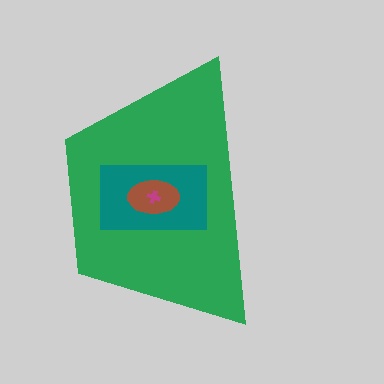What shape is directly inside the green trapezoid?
The teal rectangle.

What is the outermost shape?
The green trapezoid.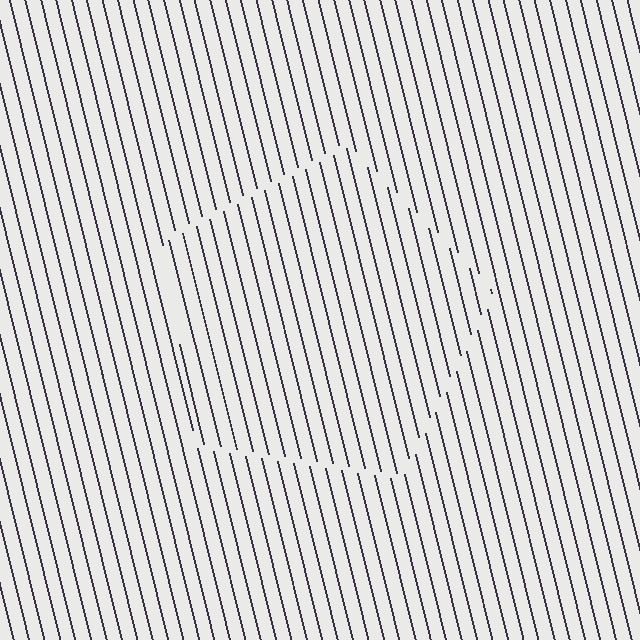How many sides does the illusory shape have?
5 sides — the line-ends trace a pentagon.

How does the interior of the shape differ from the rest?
The interior of the shape contains the same grating, shifted by half a period — the contour is defined by the phase discontinuity where line-ends from the inner and outer gratings abut.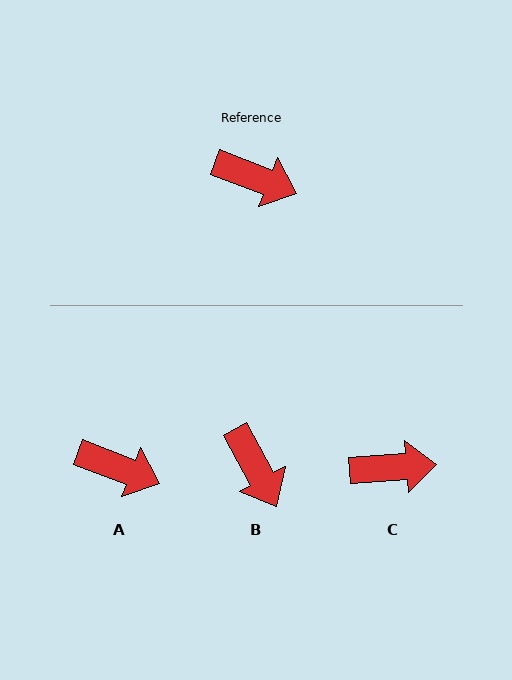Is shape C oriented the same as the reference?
No, it is off by about 25 degrees.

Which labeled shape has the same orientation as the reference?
A.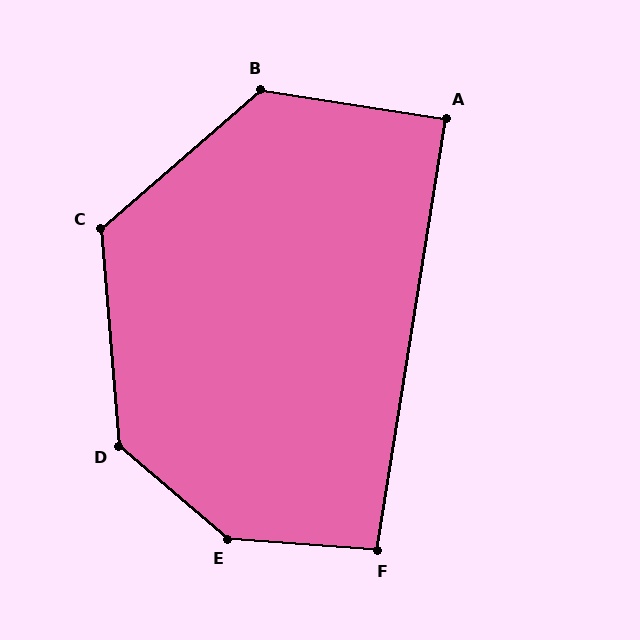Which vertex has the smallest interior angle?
A, at approximately 90 degrees.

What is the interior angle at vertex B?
Approximately 130 degrees (obtuse).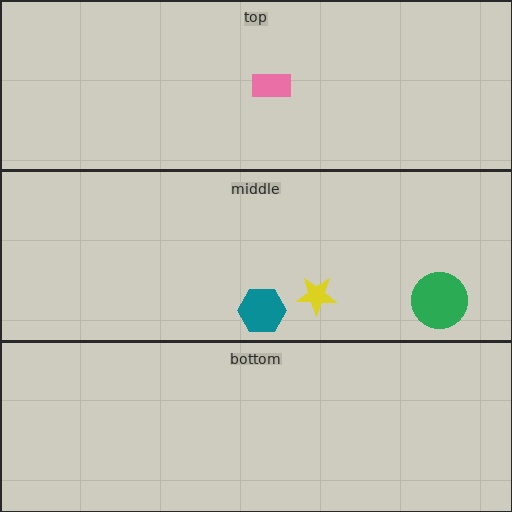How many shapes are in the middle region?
3.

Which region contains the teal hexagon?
The middle region.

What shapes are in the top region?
The pink rectangle.